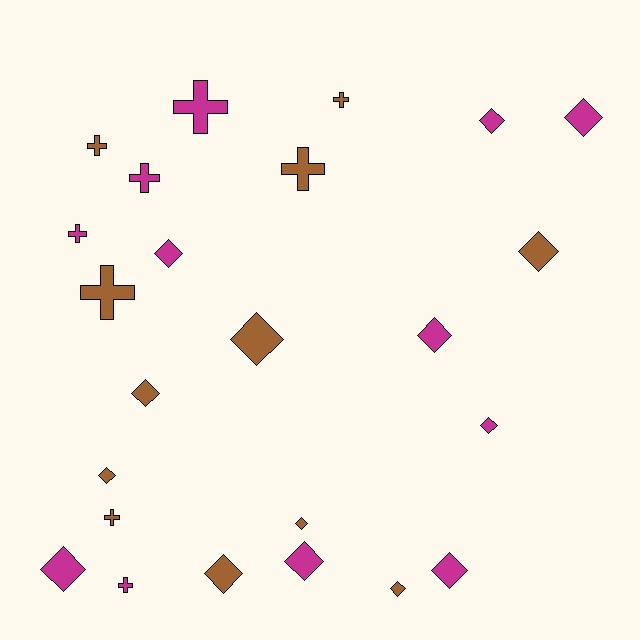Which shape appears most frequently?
Diamond, with 15 objects.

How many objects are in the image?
There are 24 objects.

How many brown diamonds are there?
There are 7 brown diamonds.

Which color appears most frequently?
Magenta, with 12 objects.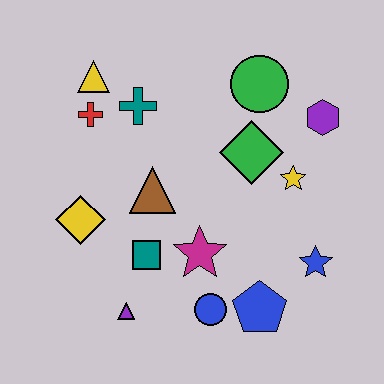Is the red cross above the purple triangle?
Yes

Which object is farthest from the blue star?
The yellow triangle is farthest from the blue star.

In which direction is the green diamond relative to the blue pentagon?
The green diamond is above the blue pentagon.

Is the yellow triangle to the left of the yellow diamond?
No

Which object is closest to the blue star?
The blue pentagon is closest to the blue star.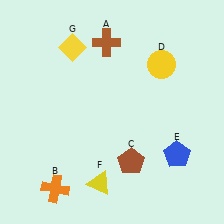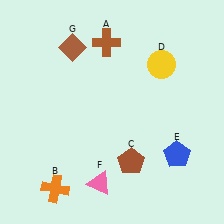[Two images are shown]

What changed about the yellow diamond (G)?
In Image 1, G is yellow. In Image 2, it changed to brown.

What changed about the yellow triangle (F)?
In Image 1, F is yellow. In Image 2, it changed to pink.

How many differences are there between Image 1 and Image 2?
There are 2 differences between the two images.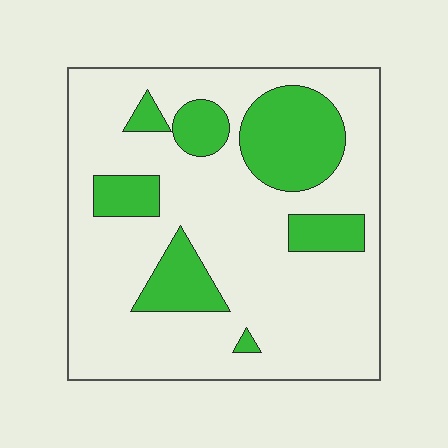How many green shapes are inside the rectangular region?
7.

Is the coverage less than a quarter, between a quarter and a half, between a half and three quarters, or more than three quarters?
Less than a quarter.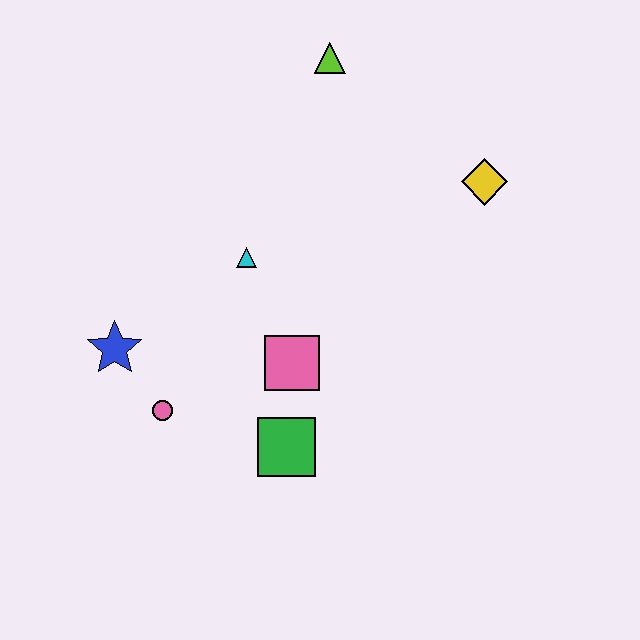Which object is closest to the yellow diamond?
The lime triangle is closest to the yellow diamond.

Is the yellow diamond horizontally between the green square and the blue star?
No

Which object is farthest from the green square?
The lime triangle is farthest from the green square.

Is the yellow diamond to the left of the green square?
No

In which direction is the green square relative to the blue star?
The green square is to the right of the blue star.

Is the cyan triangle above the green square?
Yes